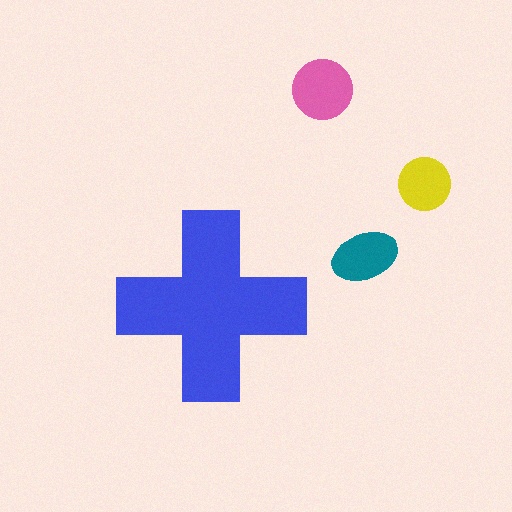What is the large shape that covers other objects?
A blue cross.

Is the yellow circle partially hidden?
No, the yellow circle is fully visible.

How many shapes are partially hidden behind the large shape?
0 shapes are partially hidden.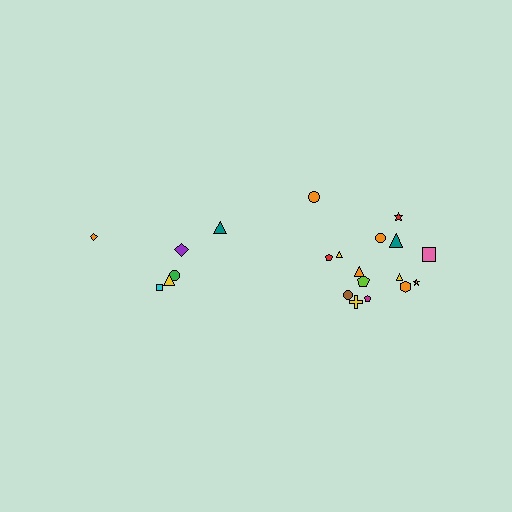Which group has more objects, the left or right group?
The right group.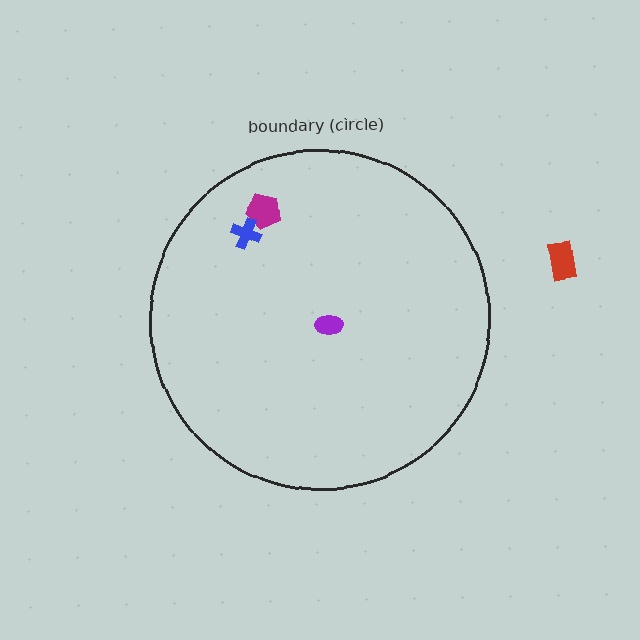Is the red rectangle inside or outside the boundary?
Outside.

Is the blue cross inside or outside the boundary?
Inside.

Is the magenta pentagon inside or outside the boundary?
Inside.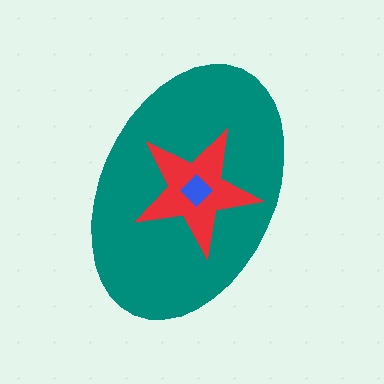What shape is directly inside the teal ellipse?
The red star.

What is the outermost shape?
The teal ellipse.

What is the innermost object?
The blue diamond.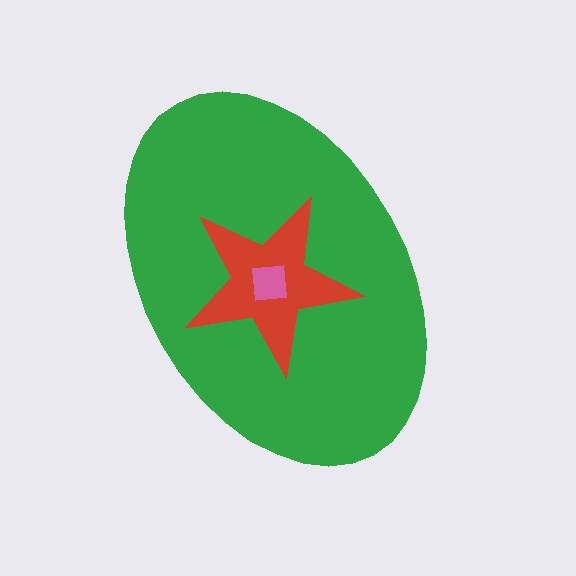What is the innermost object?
The pink square.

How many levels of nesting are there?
3.